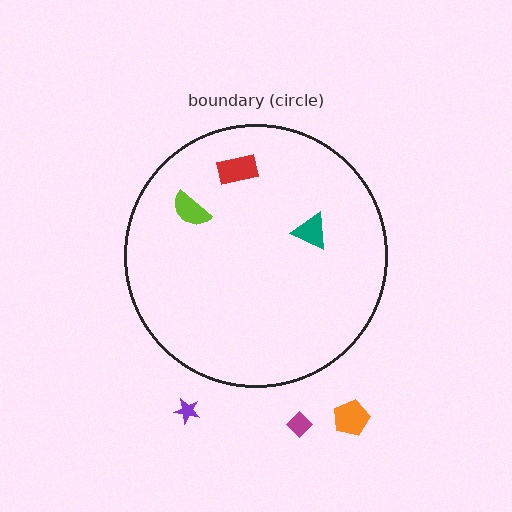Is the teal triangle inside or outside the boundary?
Inside.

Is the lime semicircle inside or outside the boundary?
Inside.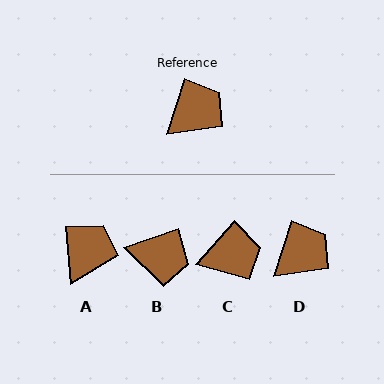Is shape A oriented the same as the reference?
No, it is off by about 23 degrees.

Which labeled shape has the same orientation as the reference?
D.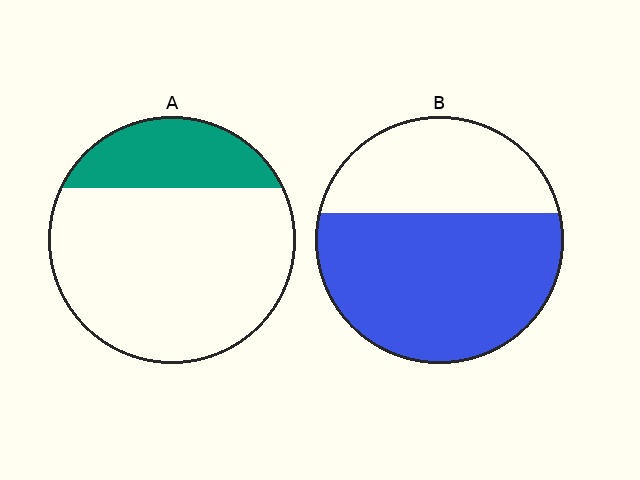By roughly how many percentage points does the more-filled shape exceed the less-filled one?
By roughly 40 percentage points (B over A).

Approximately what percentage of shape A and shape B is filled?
A is approximately 25% and B is approximately 65%.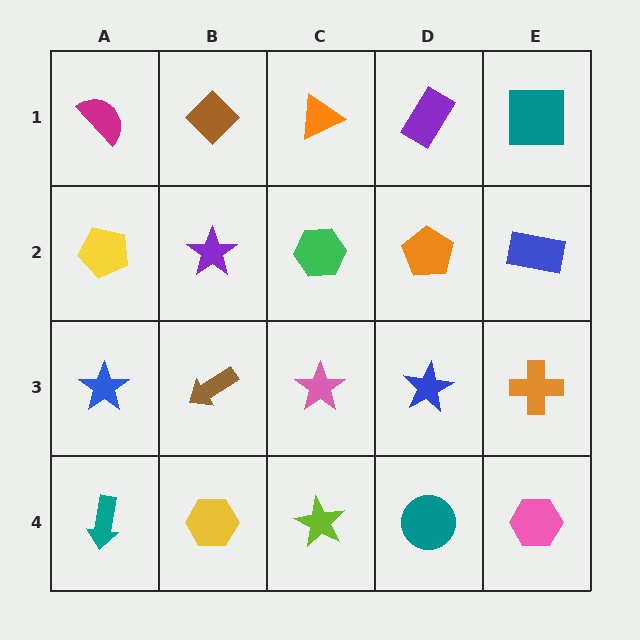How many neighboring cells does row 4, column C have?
3.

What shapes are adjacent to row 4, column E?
An orange cross (row 3, column E), a teal circle (row 4, column D).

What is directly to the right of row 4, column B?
A lime star.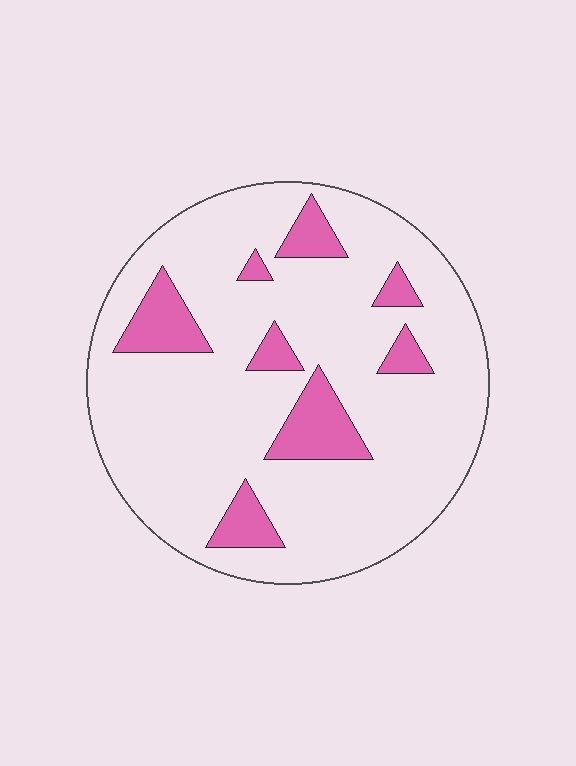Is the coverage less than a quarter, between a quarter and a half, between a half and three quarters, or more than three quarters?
Less than a quarter.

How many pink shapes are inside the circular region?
8.